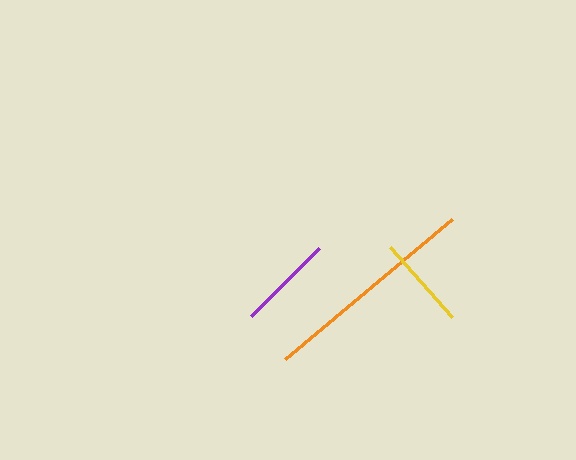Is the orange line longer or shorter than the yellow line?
The orange line is longer than the yellow line.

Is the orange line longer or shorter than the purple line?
The orange line is longer than the purple line.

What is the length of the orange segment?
The orange segment is approximately 218 pixels long.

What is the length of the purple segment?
The purple segment is approximately 96 pixels long.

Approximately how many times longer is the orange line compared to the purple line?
The orange line is approximately 2.3 times the length of the purple line.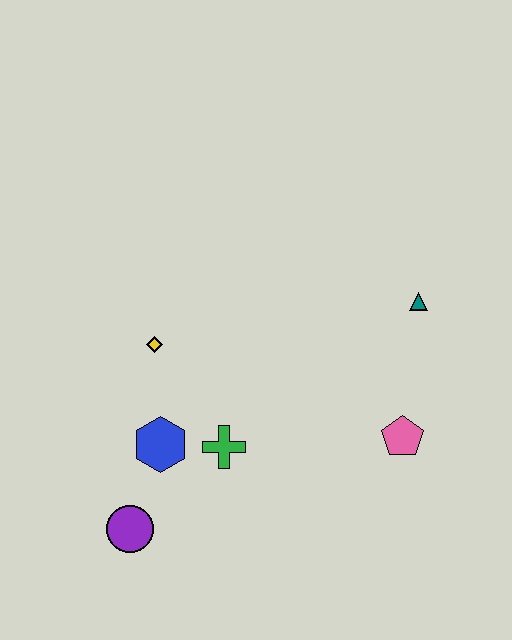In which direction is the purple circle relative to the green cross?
The purple circle is to the left of the green cross.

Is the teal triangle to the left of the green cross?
No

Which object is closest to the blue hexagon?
The green cross is closest to the blue hexagon.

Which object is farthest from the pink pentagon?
The purple circle is farthest from the pink pentagon.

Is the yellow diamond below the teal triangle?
Yes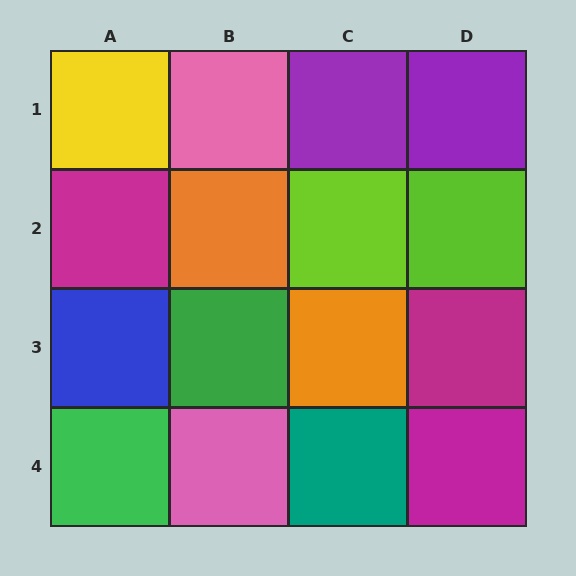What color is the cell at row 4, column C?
Teal.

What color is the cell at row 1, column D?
Purple.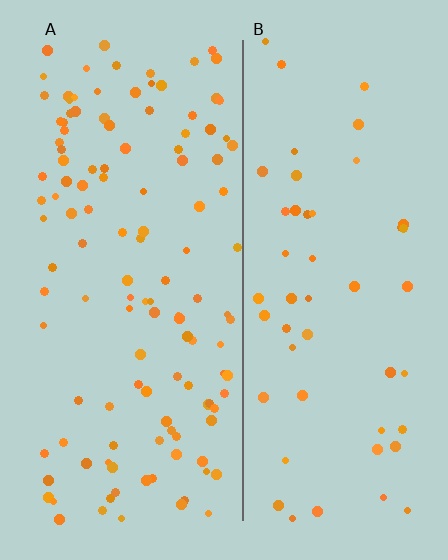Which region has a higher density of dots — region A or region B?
A (the left).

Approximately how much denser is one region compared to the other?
Approximately 2.4× — region A over region B.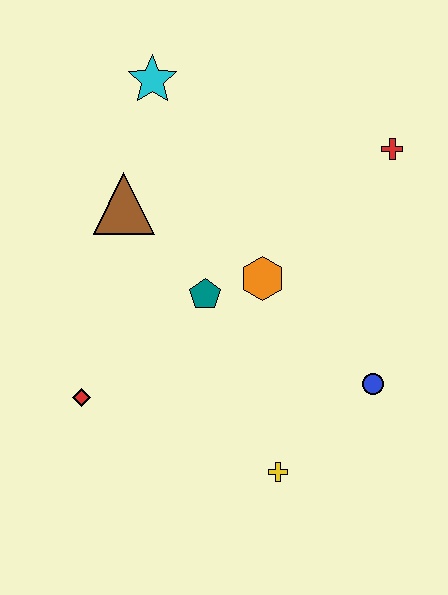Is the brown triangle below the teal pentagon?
No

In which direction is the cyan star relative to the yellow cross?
The cyan star is above the yellow cross.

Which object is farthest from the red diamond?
The red cross is farthest from the red diamond.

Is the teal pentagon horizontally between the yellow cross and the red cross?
No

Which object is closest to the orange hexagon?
The teal pentagon is closest to the orange hexagon.